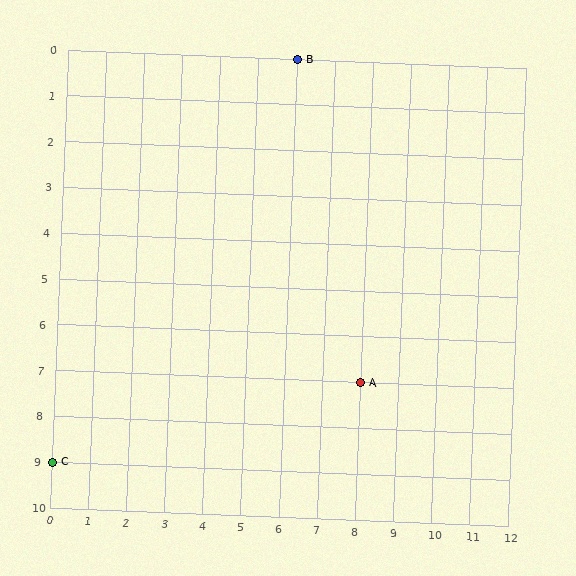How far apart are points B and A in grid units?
Points B and A are 2 columns and 7 rows apart (about 7.3 grid units diagonally).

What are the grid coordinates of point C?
Point C is at grid coordinates (0, 9).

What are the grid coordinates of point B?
Point B is at grid coordinates (6, 0).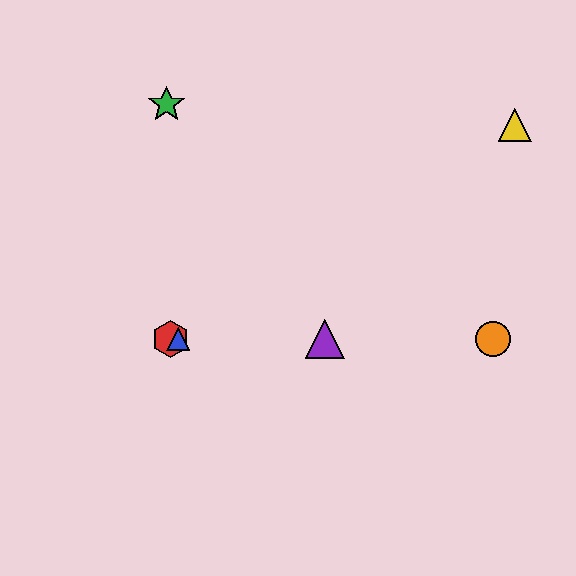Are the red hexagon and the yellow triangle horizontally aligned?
No, the red hexagon is at y≈339 and the yellow triangle is at y≈125.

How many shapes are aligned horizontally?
4 shapes (the red hexagon, the blue triangle, the purple triangle, the orange circle) are aligned horizontally.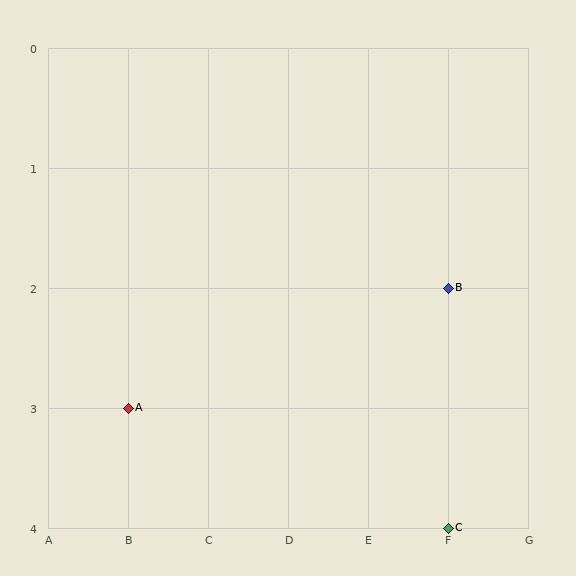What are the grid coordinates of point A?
Point A is at grid coordinates (B, 3).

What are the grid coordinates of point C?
Point C is at grid coordinates (F, 4).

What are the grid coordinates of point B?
Point B is at grid coordinates (F, 2).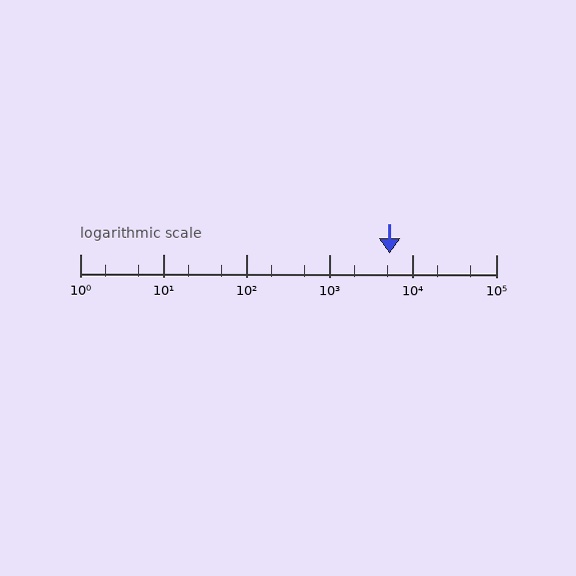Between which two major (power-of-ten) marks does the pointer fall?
The pointer is between 1000 and 10000.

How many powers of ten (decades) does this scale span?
The scale spans 5 decades, from 1 to 100000.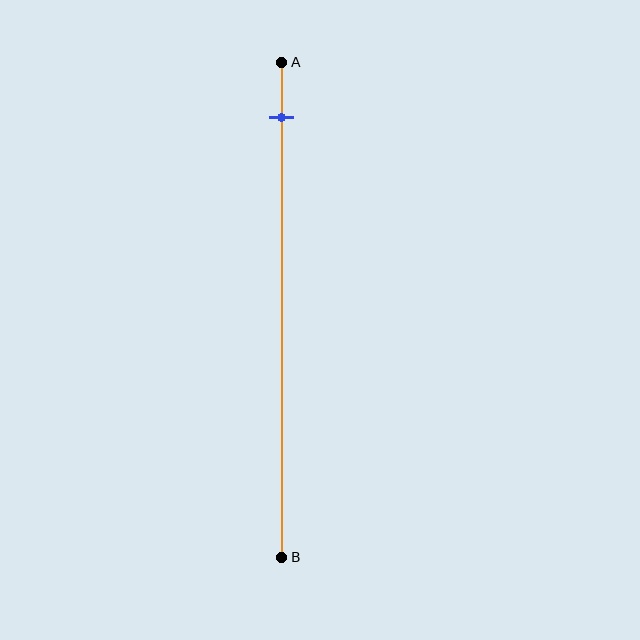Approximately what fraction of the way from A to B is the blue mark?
The blue mark is approximately 10% of the way from A to B.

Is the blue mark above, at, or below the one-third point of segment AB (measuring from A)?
The blue mark is above the one-third point of segment AB.